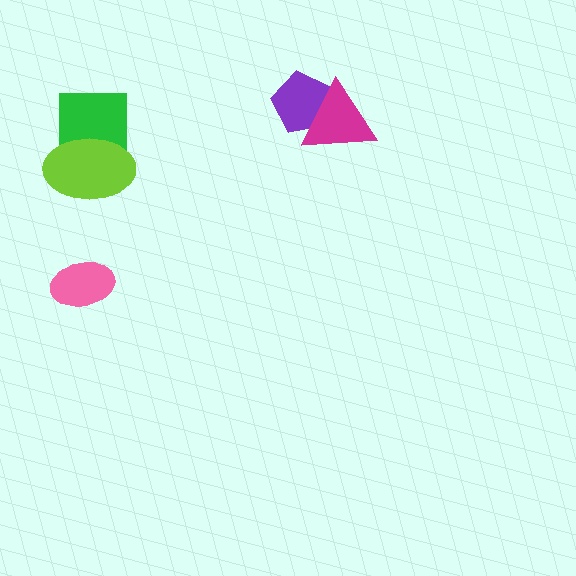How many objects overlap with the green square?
1 object overlaps with the green square.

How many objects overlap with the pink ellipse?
0 objects overlap with the pink ellipse.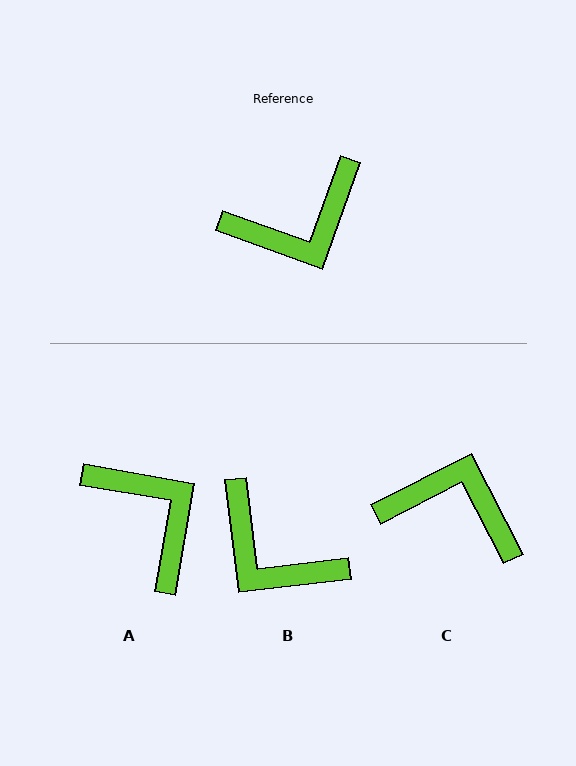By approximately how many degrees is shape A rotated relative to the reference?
Approximately 100 degrees counter-clockwise.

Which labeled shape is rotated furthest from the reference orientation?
C, about 137 degrees away.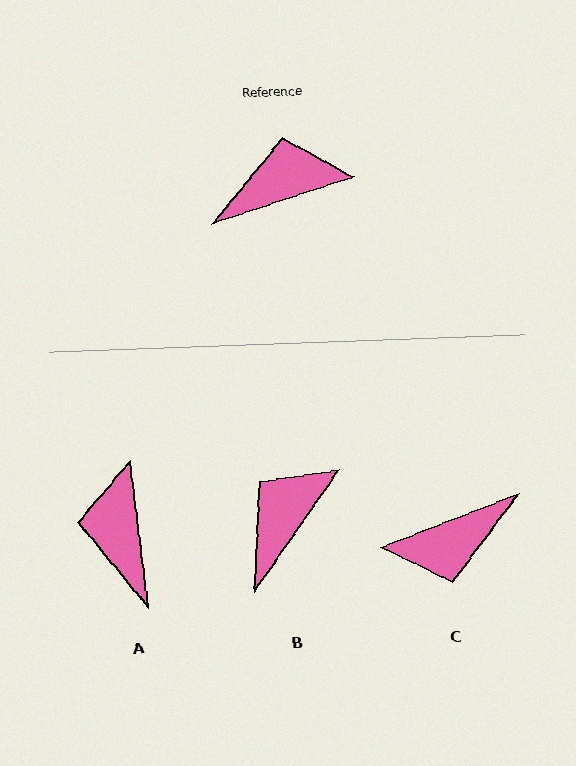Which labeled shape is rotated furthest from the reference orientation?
C, about 177 degrees away.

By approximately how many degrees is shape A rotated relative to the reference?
Approximately 78 degrees counter-clockwise.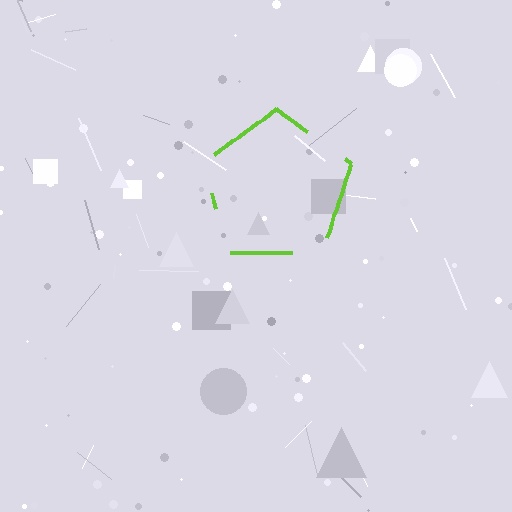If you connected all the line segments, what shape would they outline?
They would outline a pentagon.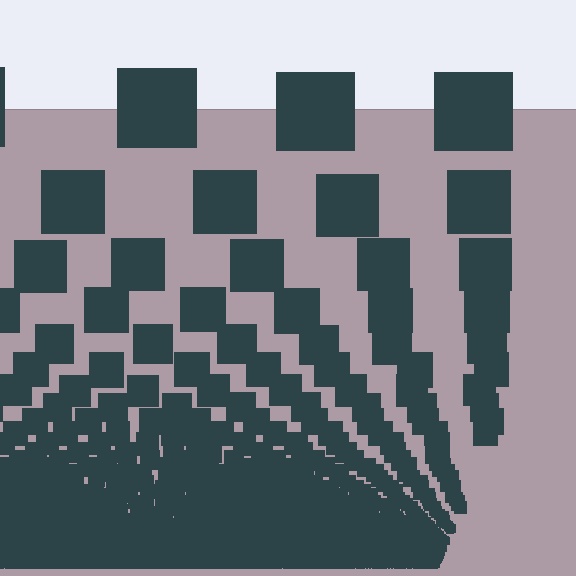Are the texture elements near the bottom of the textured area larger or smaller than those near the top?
Smaller. The gradient is inverted — elements near the bottom are smaller and denser.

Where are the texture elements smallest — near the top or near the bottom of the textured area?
Near the bottom.